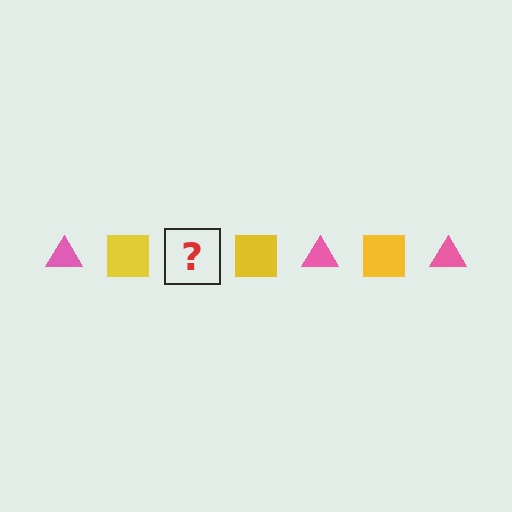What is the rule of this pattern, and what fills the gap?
The rule is that the pattern alternates between pink triangle and yellow square. The gap should be filled with a pink triangle.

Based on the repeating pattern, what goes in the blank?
The blank should be a pink triangle.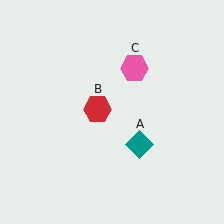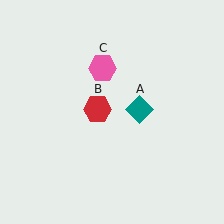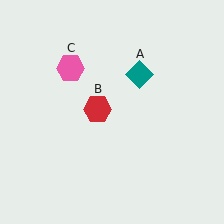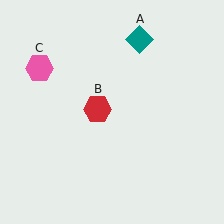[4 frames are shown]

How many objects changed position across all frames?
2 objects changed position: teal diamond (object A), pink hexagon (object C).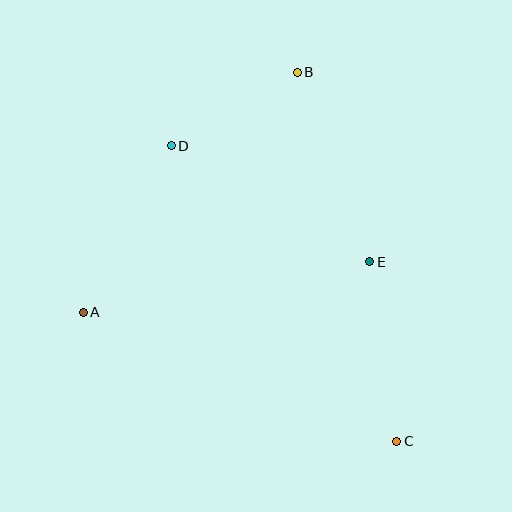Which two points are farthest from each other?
Points B and C are farthest from each other.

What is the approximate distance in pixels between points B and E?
The distance between B and E is approximately 203 pixels.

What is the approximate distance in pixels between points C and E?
The distance between C and E is approximately 181 pixels.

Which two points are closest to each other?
Points B and D are closest to each other.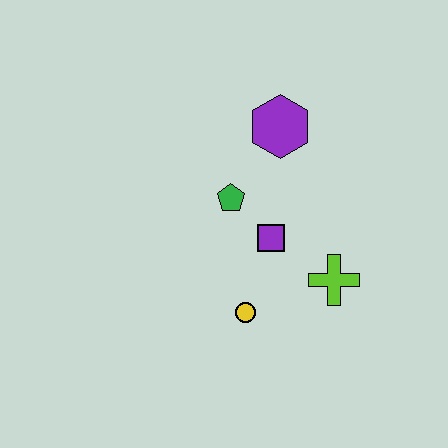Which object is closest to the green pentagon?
The purple square is closest to the green pentagon.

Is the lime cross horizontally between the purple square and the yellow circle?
No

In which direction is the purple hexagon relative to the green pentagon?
The purple hexagon is above the green pentagon.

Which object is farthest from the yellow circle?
The purple hexagon is farthest from the yellow circle.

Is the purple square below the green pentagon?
Yes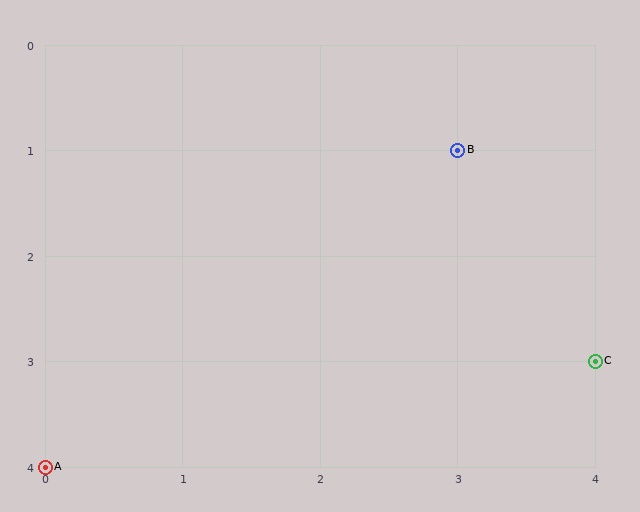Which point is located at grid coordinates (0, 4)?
Point A is at (0, 4).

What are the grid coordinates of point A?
Point A is at grid coordinates (0, 4).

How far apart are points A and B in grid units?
Points A and B are 3 columns and 3 rows apart (about 4.2 grid units diagonally).